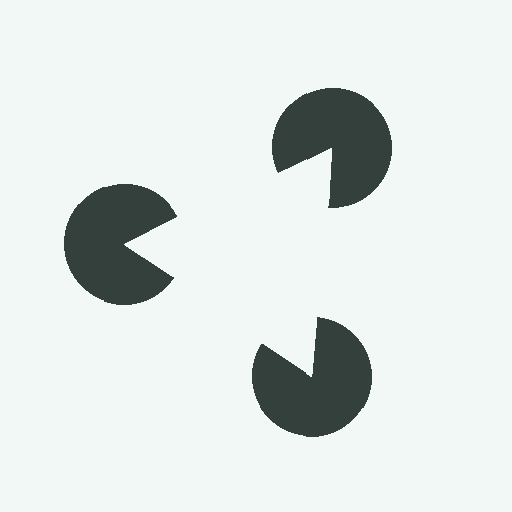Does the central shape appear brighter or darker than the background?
It typically appears slightly brighter than the background, even though no actual brightness change is drawn.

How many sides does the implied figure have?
3 sides.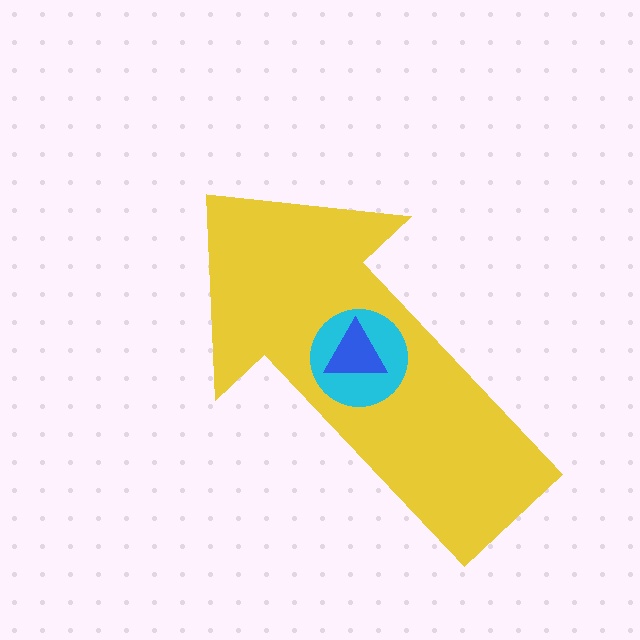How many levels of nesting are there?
3.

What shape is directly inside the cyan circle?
The blue triangle.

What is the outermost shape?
The yellow arrow.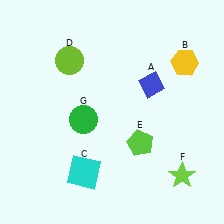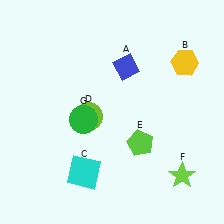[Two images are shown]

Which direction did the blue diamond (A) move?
The blue diamond (A) moved left.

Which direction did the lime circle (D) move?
The lime circle (D) moved down.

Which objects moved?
The objects that moved are: the blue diamond (A), the lime circle (D).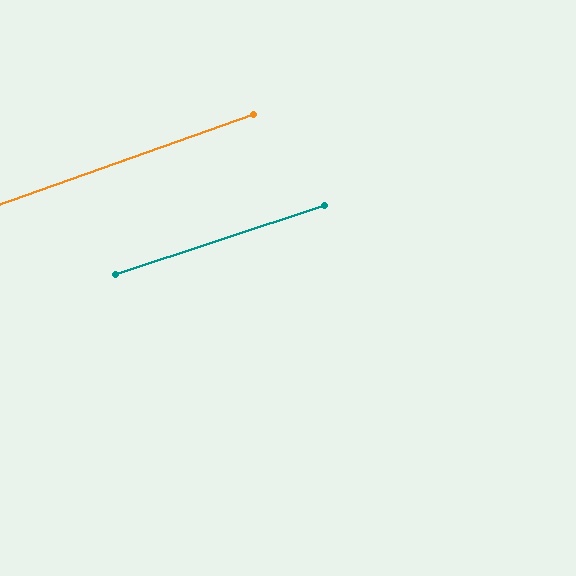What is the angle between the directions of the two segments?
Approximately 1 degree.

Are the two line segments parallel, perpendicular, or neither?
Parallel — their directions differ by only 1.2°.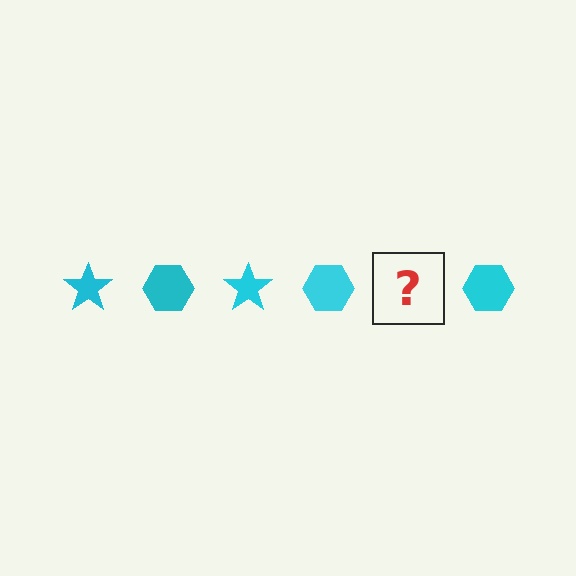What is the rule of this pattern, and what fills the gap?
The rule is that the pattern cycles through star, hexagon shapes in cyan. The gap should be filled with a cyan star.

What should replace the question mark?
The question mark should be replaced with a cyan star.